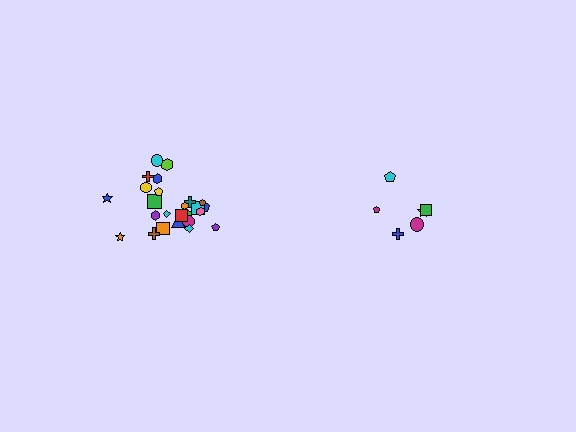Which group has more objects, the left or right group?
The left group.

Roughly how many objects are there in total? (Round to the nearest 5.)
Roughly 30 objects in total.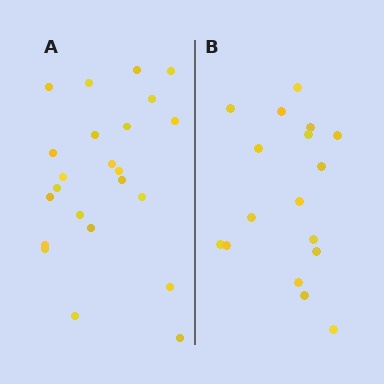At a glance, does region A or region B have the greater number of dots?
Region A (the left region) has more dots.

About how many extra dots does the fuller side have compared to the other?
Region A has about 6 more dots than region B.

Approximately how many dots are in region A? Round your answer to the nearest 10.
About 20 dots. (The exact count is 23, which rounds to 20.)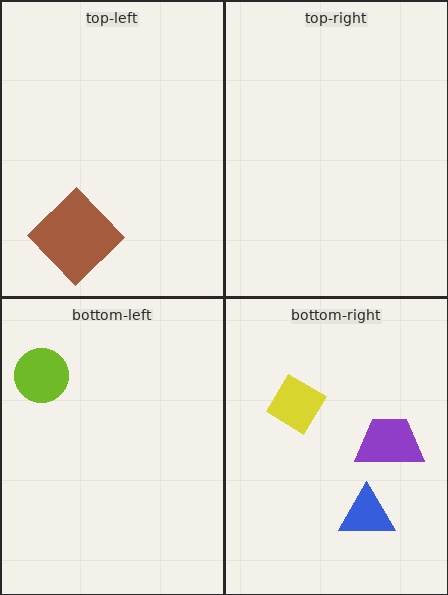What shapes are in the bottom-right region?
The blue triangle, the purple trapezoid, the yellow diamond.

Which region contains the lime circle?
The bottom-left region.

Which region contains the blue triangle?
The bottom-right region.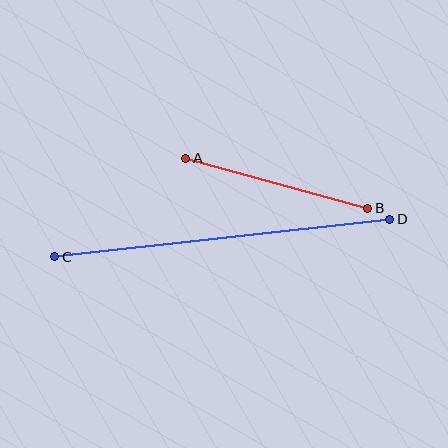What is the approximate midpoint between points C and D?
The midpoint is at approximately (222, 238) pixels.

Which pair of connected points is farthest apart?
Points C and D are farthest apart.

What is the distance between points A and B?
The distance is approximately 189 pixels.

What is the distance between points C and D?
The distance is approximately 337 pixels.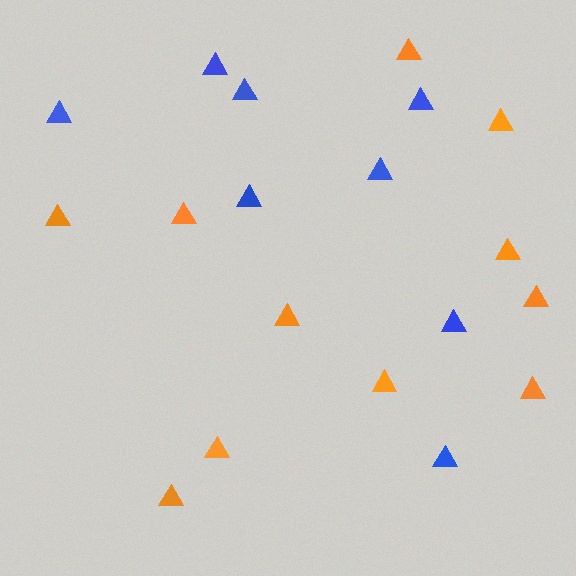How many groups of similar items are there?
There are 2 groups: one group of blue triangles (8) and one group of orange triangles (11).